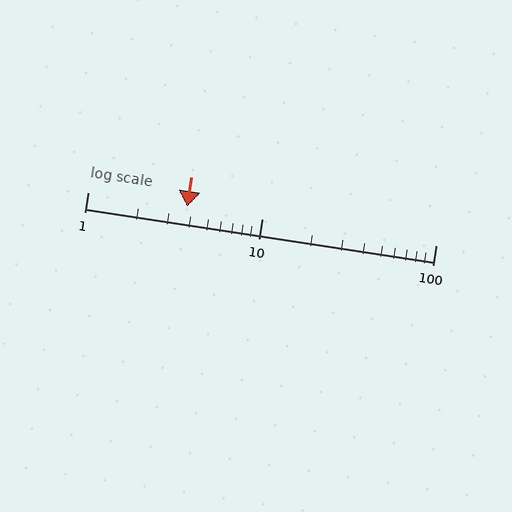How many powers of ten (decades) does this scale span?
The scale spans 2 decades, from 1 to 100.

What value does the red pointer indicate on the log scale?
The pointer indicates approximately 3.7.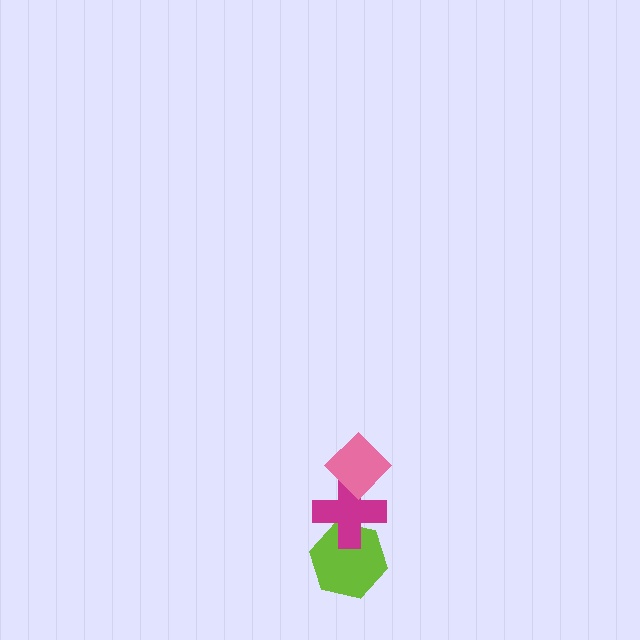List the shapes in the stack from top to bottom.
From top to bottom: the pink diamond, the magenta cross, the lime hexagon.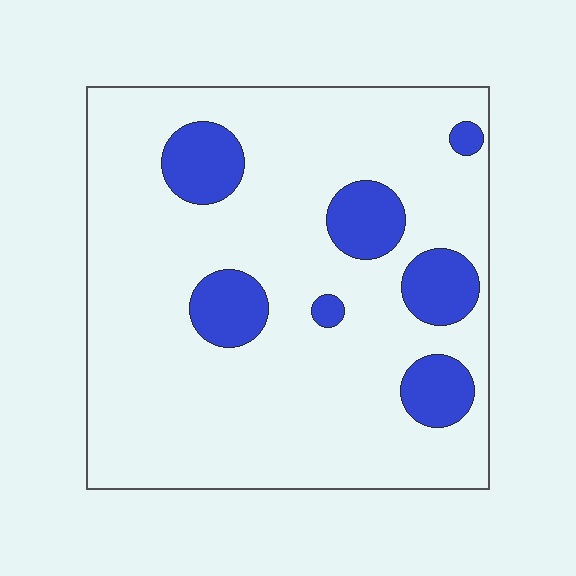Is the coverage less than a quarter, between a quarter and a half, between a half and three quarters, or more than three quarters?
Less than a quarter.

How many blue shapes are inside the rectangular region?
7.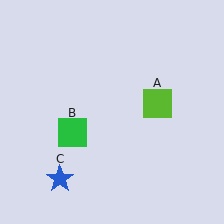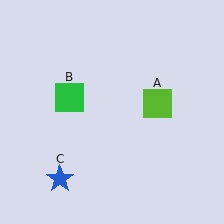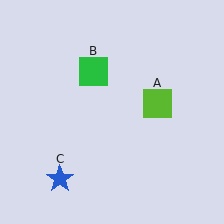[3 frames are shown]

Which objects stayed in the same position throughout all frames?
Lime square (object A) and blue star (object C) remained stationary.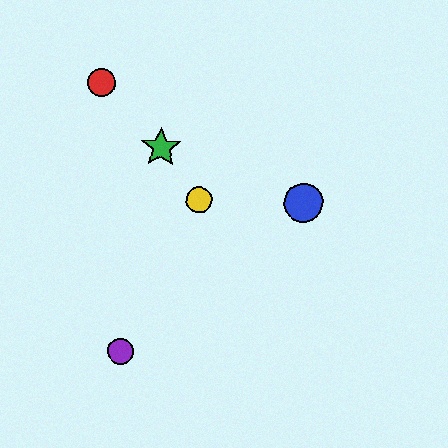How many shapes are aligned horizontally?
2 shapes (the blue circle, the yellow circle) are aligned horizontally.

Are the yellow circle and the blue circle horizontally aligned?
Yes, both are at y≈200.